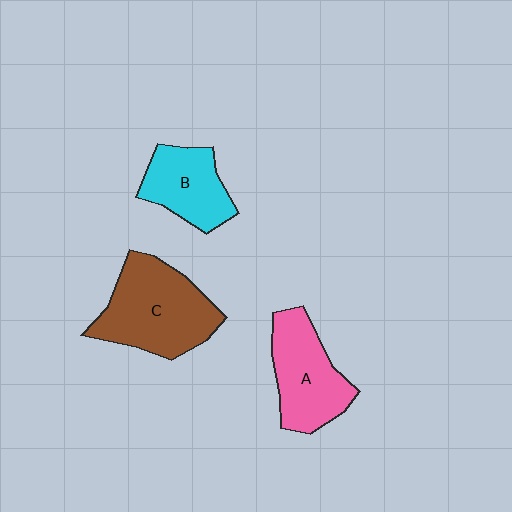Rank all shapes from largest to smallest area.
From largest to smallest: C (brown), A (pink), B (cyan).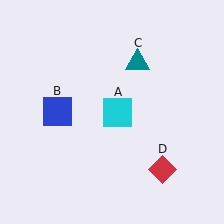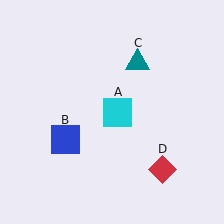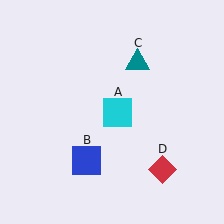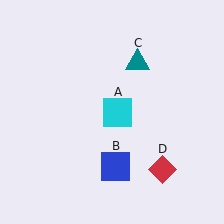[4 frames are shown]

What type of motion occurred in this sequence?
The blue square (object B) rotated counterclockwise around the center of the scene.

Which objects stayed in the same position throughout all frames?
Cyan square (object A) and teal triangle (object C) and red diamond (object D) remained stationary.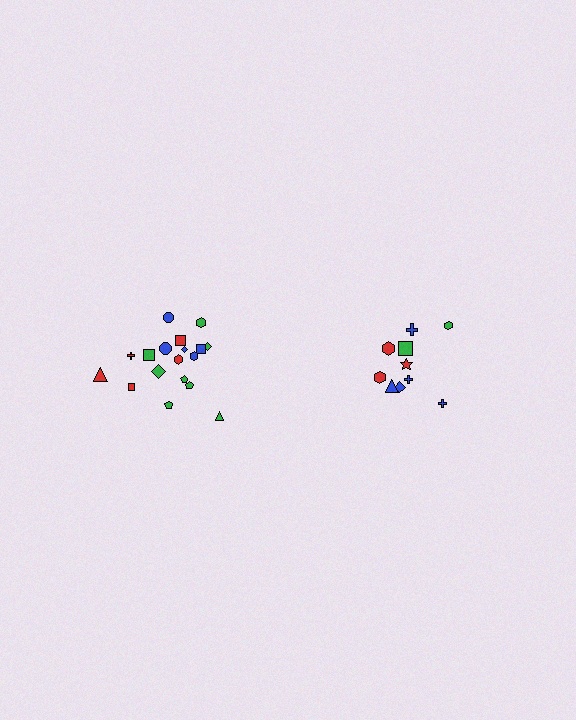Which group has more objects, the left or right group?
The left group.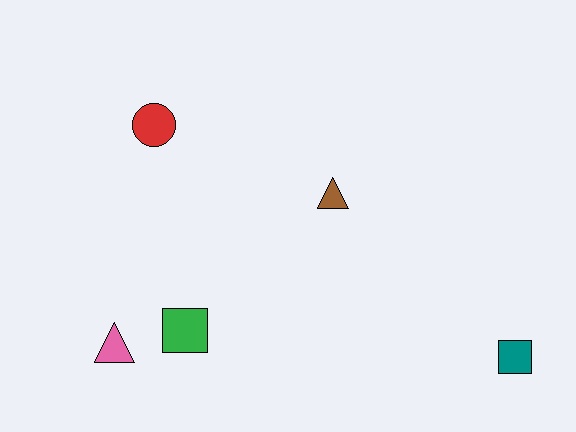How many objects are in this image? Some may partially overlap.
There are 5 objects.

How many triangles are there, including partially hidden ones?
There are 2 triangles.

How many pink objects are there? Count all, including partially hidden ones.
There is 1 pink object.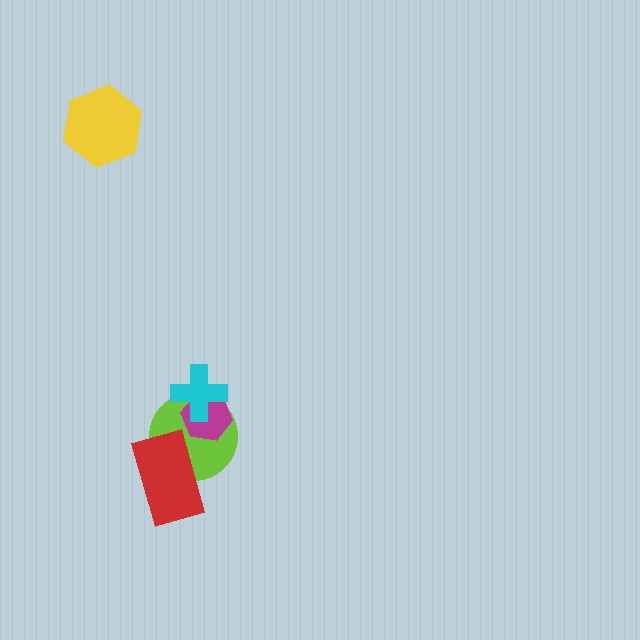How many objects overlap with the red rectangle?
1 object overlaps with the red rectangle.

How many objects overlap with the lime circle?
3 objects overlap with the lime circle.